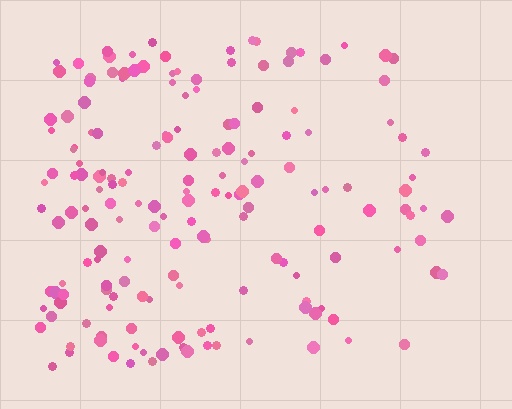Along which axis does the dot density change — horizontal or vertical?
Horizontal.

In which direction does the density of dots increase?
From right to left, with the left side densest.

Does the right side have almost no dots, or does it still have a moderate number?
Still a moderate number, just noticeably fewer than the left.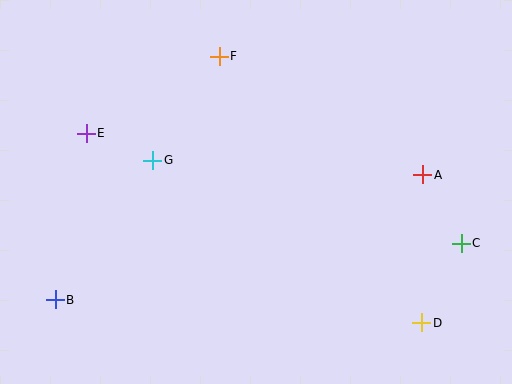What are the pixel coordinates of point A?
Point A is at (423, 175).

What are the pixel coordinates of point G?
Point G is at (153, 160).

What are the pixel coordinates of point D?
Point D is at (422, 323).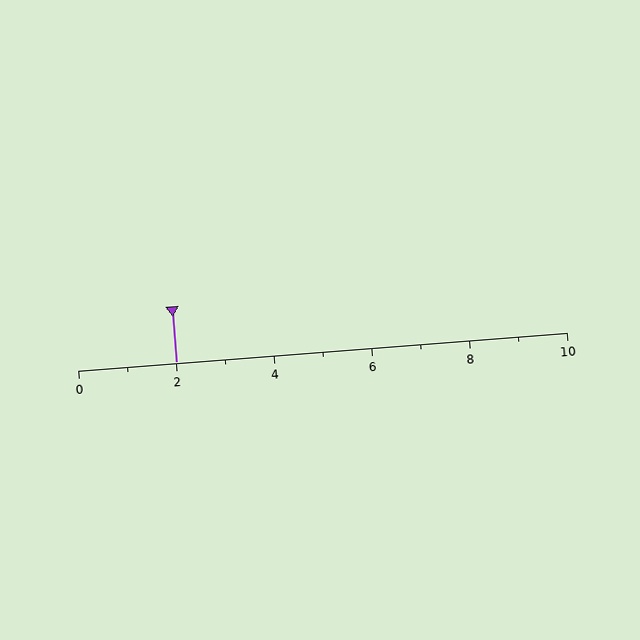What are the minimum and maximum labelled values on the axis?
The axis runs from 0 to 10.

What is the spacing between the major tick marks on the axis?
The major ticks are spaced 2 apart.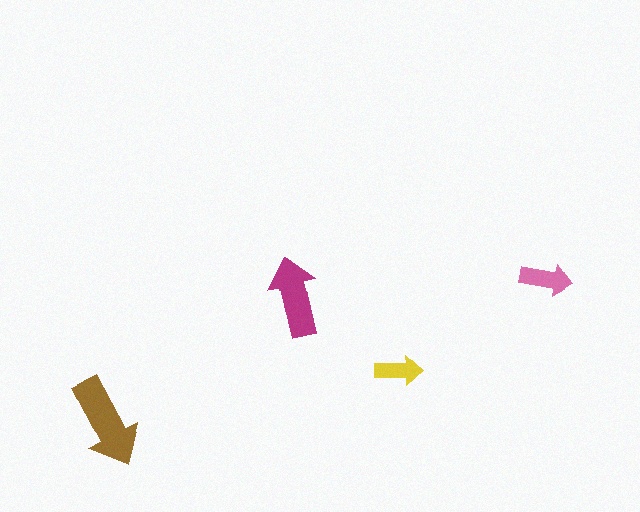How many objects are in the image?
There are 4 objects in the image.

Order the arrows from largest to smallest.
the brown one, the magenta one, the pink one, the yellow one.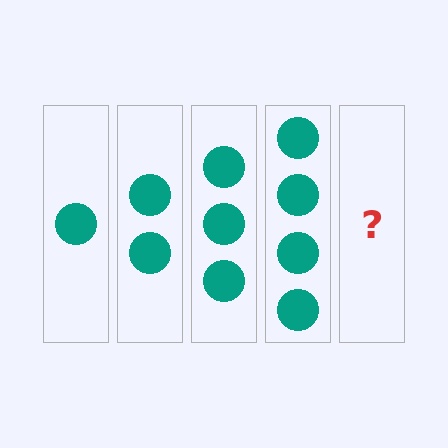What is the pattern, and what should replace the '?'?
The pattern is that each step adds one more circle. The '?' should be 5 circles.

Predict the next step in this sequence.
The next step is 5 circles.